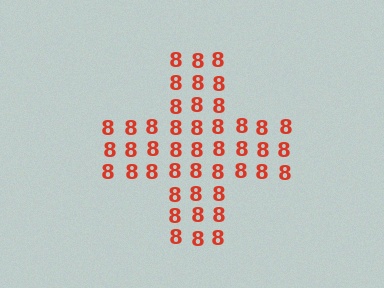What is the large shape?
The large shape is a cross.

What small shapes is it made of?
It is made of small digit 8's.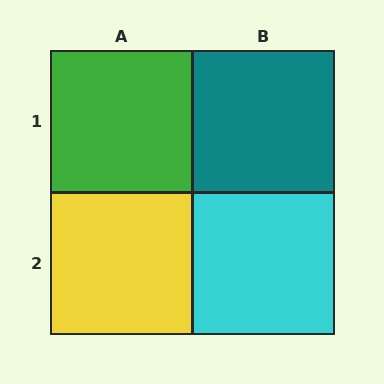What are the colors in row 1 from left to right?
Green, teal.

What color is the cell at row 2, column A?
Yellow.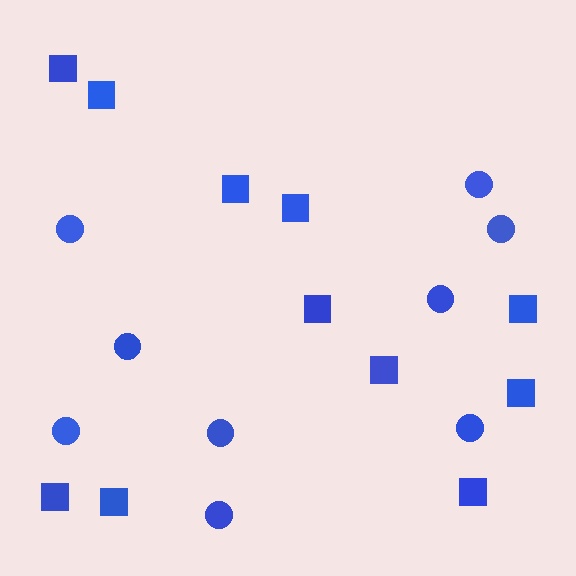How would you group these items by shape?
There are 2 groups: one group of squares (11) and one group of circles (9).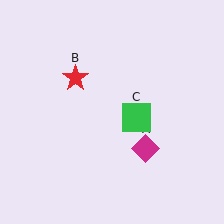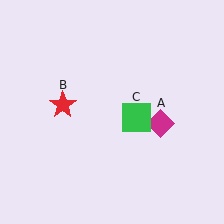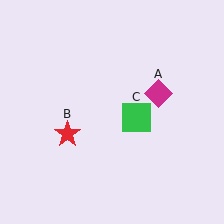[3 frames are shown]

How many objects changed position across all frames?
2 objects changed position: magenta diamond (object A), red star (object B).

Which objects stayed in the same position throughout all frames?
Green square (object C) remained stationary.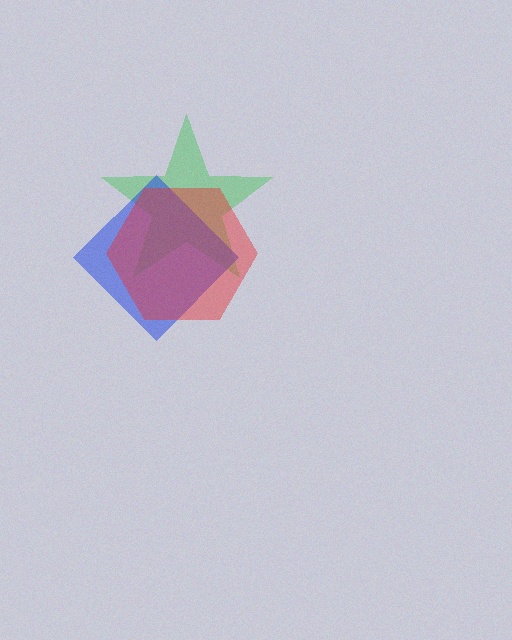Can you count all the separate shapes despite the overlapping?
Yes, there are 3 separate shapes.